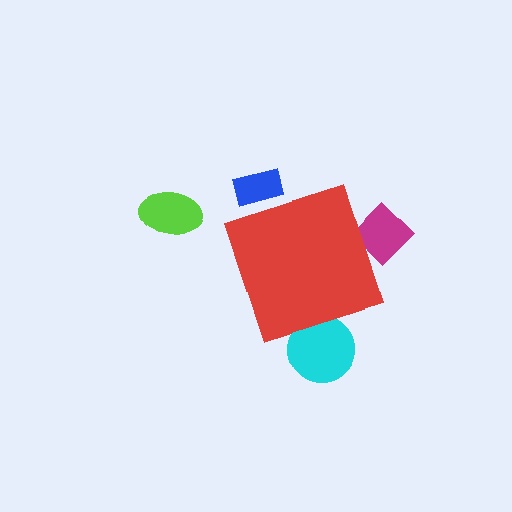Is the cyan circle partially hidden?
Yes, the cyan circle is partially hidden behind the red diamond.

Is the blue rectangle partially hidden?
Yes, the blue rectangle is partially hidden behind the red diamond.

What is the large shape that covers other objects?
A red diamond.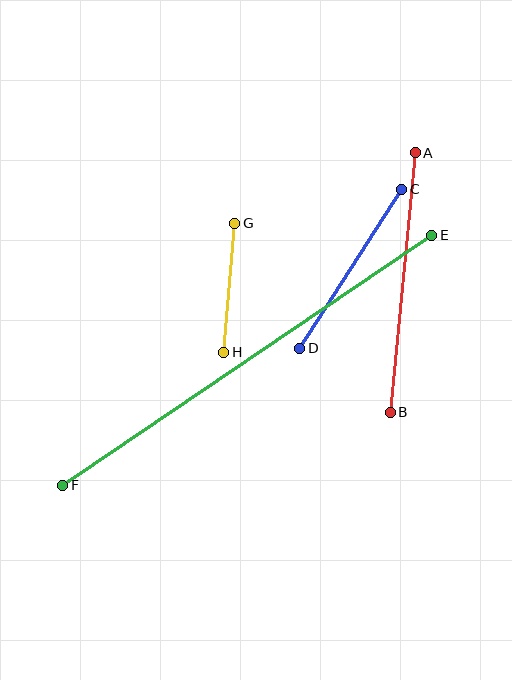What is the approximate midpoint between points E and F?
The midpoint is at approximately (247, 360) pixels.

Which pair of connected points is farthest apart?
Points E and F are farthest apart.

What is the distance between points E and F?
The distance is approximately 446 pixels.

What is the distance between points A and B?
The distance is approximately 261 pixels.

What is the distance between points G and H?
The distance is approximately 129 pixels.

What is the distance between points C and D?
The distance is approximately 189 pixels.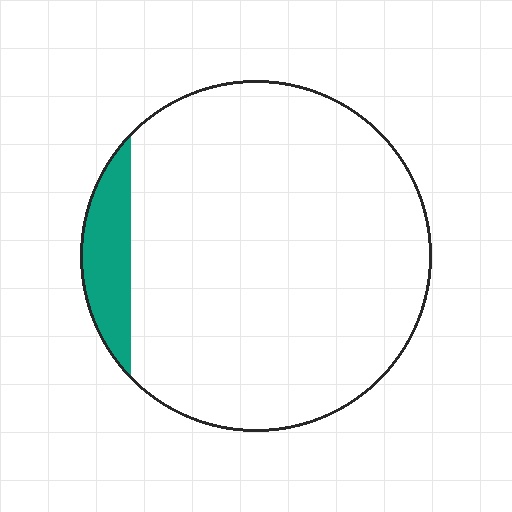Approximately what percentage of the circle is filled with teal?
Approximately 10%.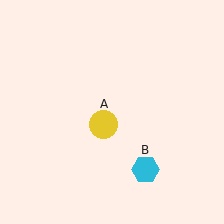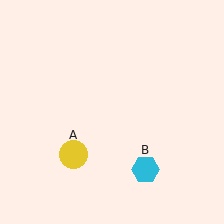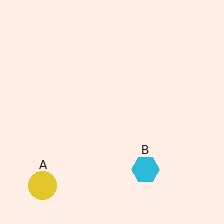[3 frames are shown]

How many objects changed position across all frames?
1 object changed position: yellow circle (object A).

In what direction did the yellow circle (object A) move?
The yellow circle (object A) moved down and to the left.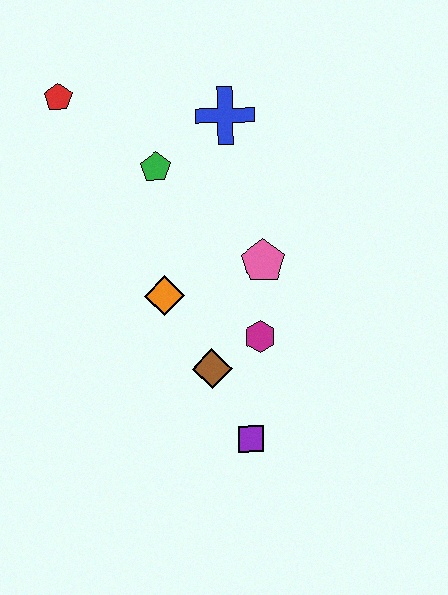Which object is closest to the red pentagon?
The green pentagon is closest to the red pentagon.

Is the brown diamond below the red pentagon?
Yes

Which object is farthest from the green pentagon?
The purple square is farthest from the green pentagon.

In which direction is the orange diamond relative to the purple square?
The orange diamond is above the purple square.